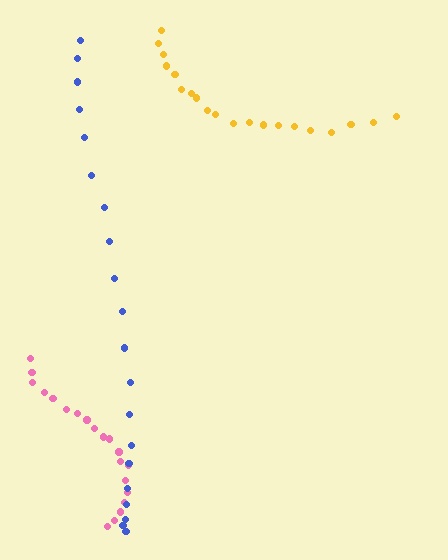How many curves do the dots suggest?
There are 3 distinct paths.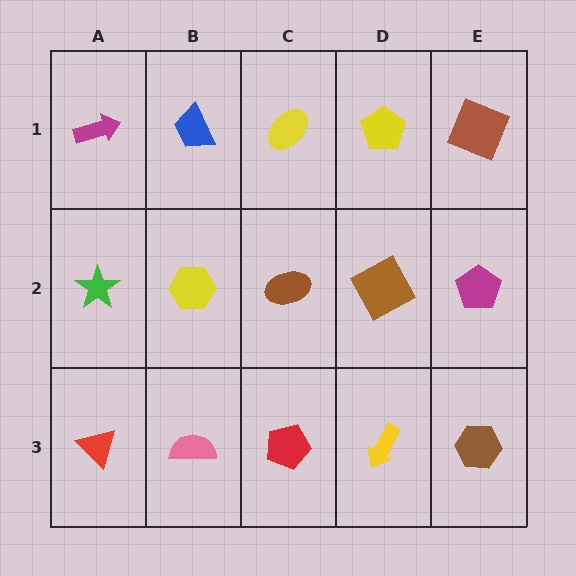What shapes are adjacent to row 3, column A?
A green star (row 2, column A), a pink semicircle (row 3, column B).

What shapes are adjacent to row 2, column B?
A blue trapezoid (row 1, column B), a pink semicircle (row 3, column B), a green star (row 2, column A), a brown ellipse (row 2, column C).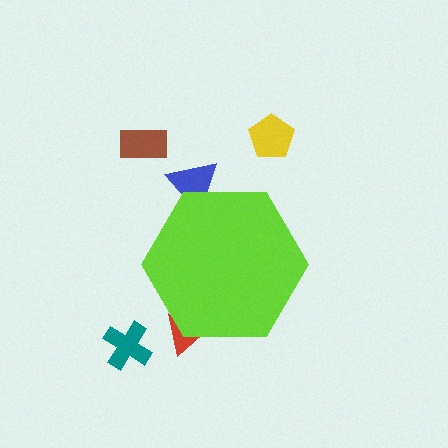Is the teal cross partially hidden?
No, the teal cross is fully visible.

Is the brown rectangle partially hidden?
No, the brown rectangle is fully visible.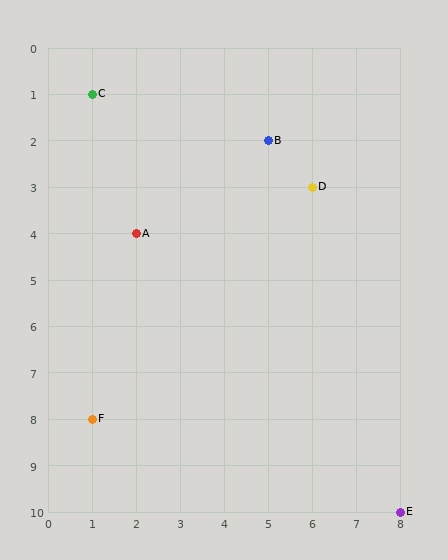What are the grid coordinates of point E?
Point E is at grid coordinates (8, 10).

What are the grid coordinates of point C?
Point C is at grid coordinates (1, 1).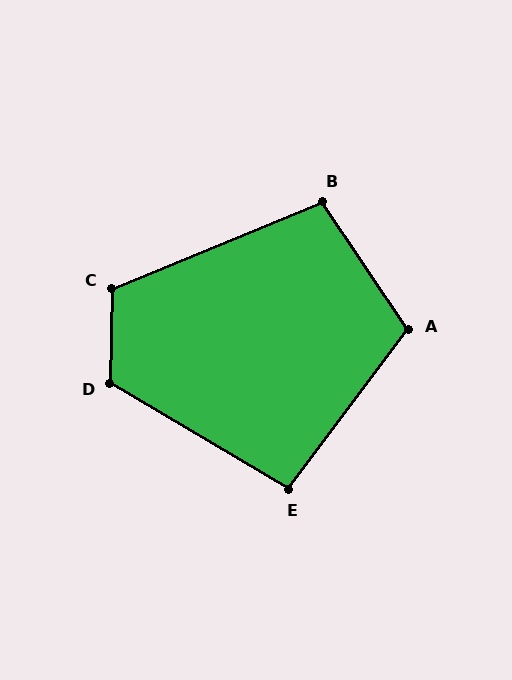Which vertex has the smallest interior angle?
E, at approximately 96 degrees.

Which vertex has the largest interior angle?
D, at approximately 119 degrees.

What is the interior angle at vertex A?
Approximately 109 degrees (obtuse).